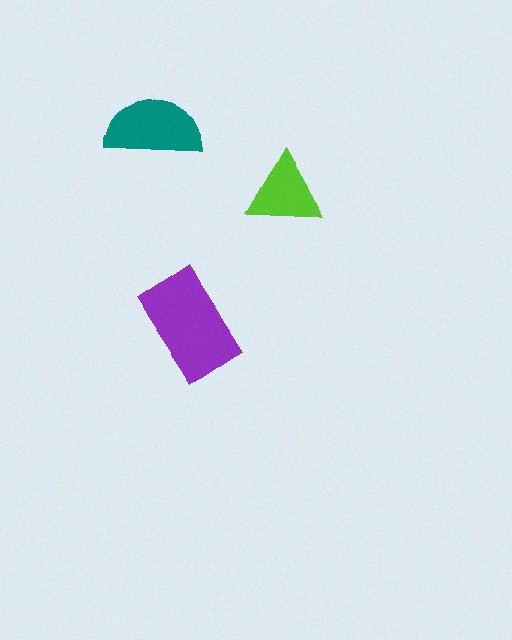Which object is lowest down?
The purple rectangle is bottommost.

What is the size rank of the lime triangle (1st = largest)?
3rd.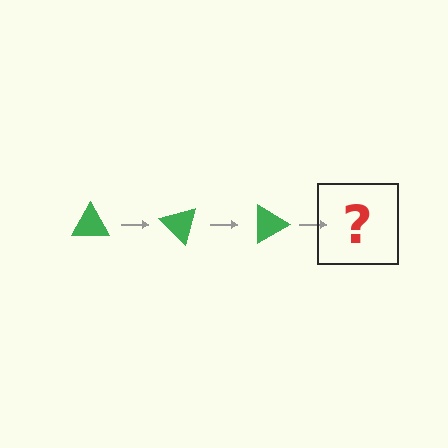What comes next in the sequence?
The next element should be a green triangle rotated 135 degrees.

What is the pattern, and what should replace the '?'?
The pattern is that the triangle rotates 45 degrees each step. The '?' should be a green triangle rotated 135 degrees.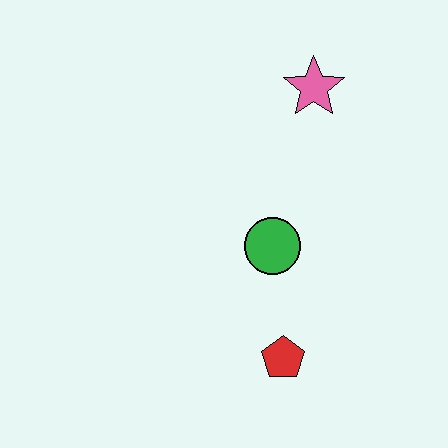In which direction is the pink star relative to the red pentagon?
The pink star is above the red pentagon.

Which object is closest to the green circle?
The red pentagon is closest to the green circle.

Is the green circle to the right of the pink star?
No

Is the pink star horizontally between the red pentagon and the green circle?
No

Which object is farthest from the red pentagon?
The pink star is farthest from the red pentagon.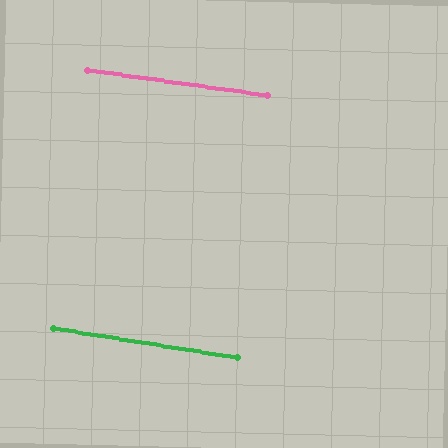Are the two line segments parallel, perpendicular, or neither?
Parallel — their directions differ by only 1.2°.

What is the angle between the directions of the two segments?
Approximately 1 degree.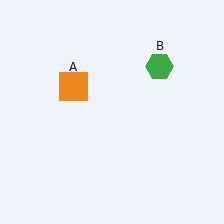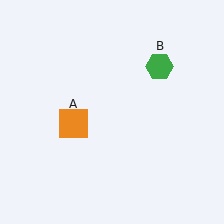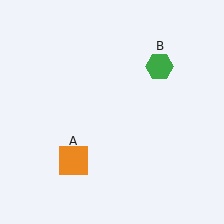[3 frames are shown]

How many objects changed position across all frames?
1 object changed position: orange square (object A).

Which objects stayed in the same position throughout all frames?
Green hexagon (object B) remained stationary.